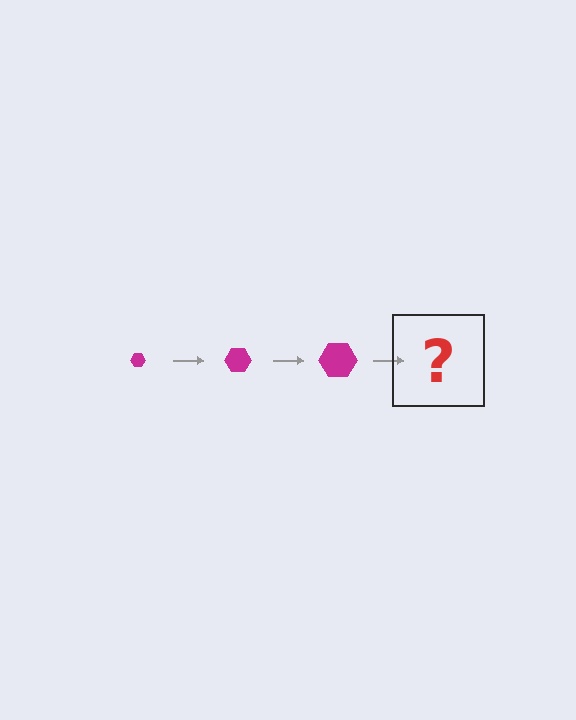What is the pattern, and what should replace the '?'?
The pattern is that the hexagon gets progressively larger each step. The '?' should be a magenta hexagon, larger than the previous one.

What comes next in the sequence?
The next element should be a magenta hexagon, larger than the previous one.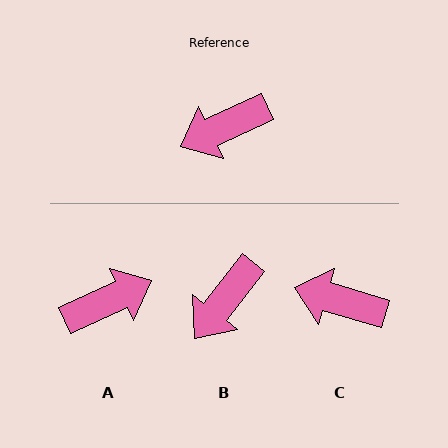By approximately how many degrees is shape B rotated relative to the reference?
Approximately 27 degrees counter-clockwise.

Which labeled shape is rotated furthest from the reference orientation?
A, about 180 degrees away.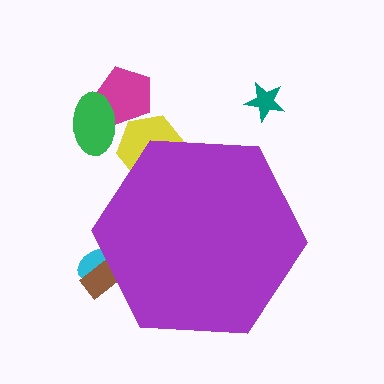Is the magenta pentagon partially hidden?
No, the magenta pentagon is fully visible.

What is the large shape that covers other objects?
A purple hexagon.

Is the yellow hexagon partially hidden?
Yes, the yellow hexagon is partially hidden behind the purple hexagon.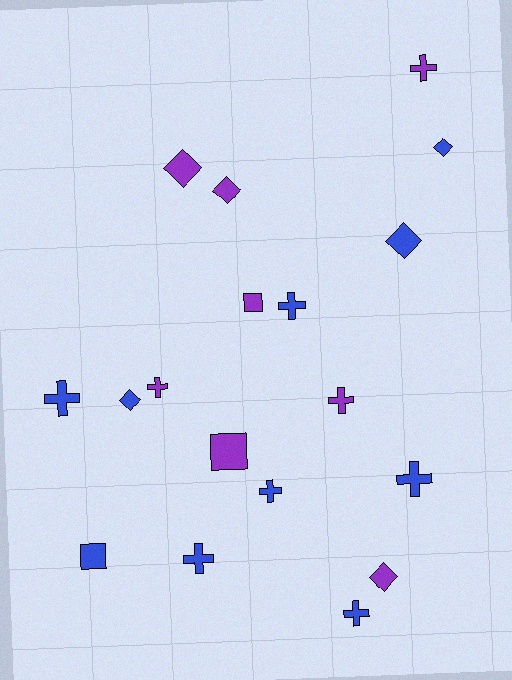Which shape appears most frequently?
Cross, with 9 objects.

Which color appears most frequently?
Blue, with 10 objects.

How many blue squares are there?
There is 1 blue square.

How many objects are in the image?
There are 18 objects.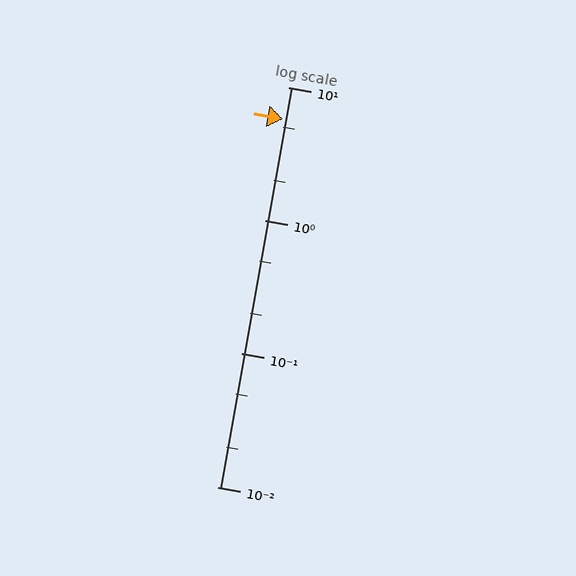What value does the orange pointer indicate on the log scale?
The pointer indicates approximately 5.8.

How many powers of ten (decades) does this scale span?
The scale spans 3 decades, from 0.01 to 10.